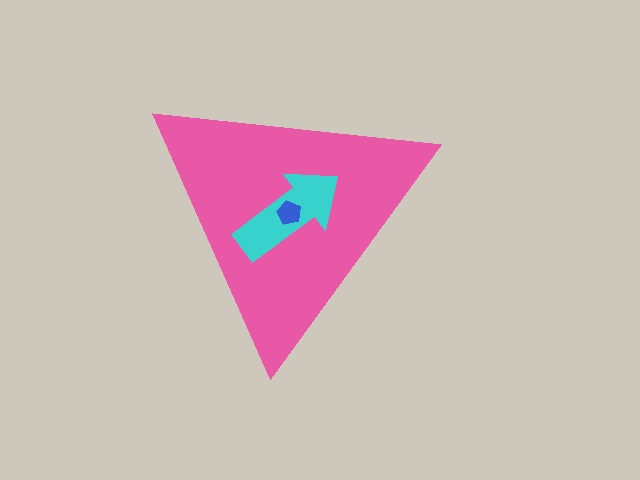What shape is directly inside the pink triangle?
The cyan arrow.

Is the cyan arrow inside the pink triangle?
Yes.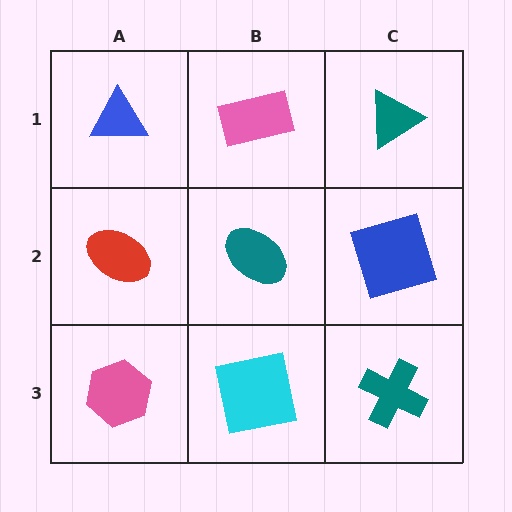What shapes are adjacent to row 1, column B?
A teal ellipse (row 2, column B), a blue triangle (row 1, column A), a teal triangle (row 1, column C).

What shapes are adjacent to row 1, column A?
A red ellipse (row 2, column A), a pink rectangle (row 1, column B).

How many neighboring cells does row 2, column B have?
4.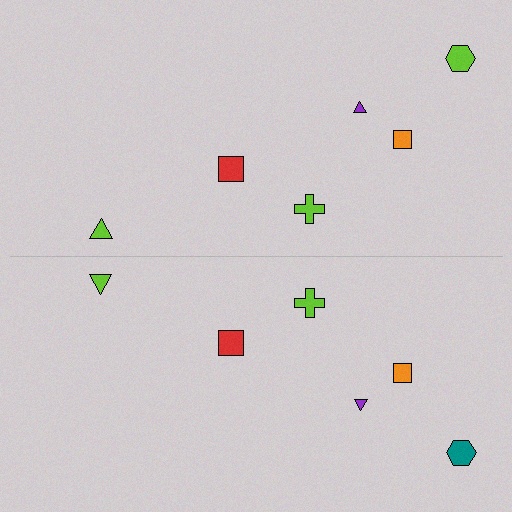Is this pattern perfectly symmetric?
No, the pattern is not perfectly symmetric. The teal hexagon on the bottom side breaks the symmetry — its mirror counterpart is lime.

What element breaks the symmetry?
The teal hexagon on the bottom side breaks the symmetry — its mirror counterpart is lime.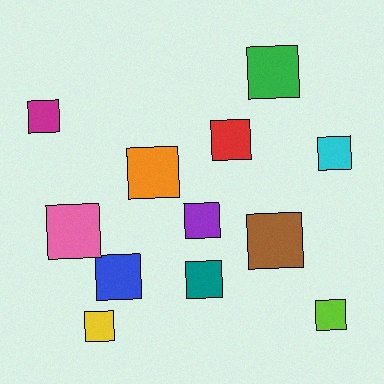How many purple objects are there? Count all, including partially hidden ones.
There is 1 purple object.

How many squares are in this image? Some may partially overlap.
There are 12 squares.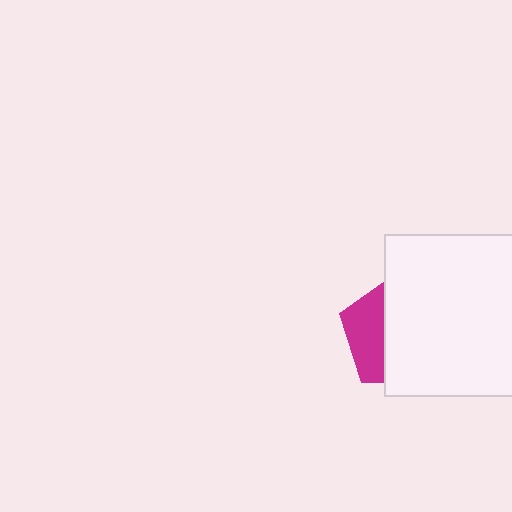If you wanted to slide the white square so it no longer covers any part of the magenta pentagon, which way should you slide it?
Slide it right — that is the most direct way to separate the two shapes.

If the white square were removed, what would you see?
You would see the complete magenta pentagon.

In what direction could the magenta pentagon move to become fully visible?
The magenta pentagon could move left. That would shift it out from behind the white square entirely.